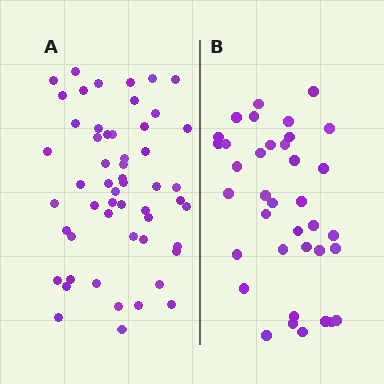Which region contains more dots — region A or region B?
Region A (the left region) has more dots.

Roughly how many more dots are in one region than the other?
Region A has approximately 15 more dots than region B.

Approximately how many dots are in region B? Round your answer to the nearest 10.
About 40 dots. (The exact count is 37, which rounds to 40.)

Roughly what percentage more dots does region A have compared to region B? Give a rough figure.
About 45% more.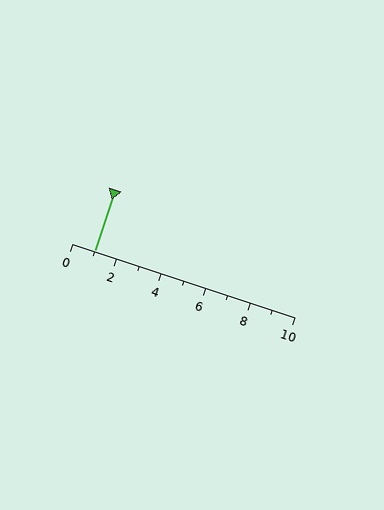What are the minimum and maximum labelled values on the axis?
The axis runs from 0 to 10.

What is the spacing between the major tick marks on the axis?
The major ticks are spaced 2 apart.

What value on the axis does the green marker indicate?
The marker indicates approximately 1.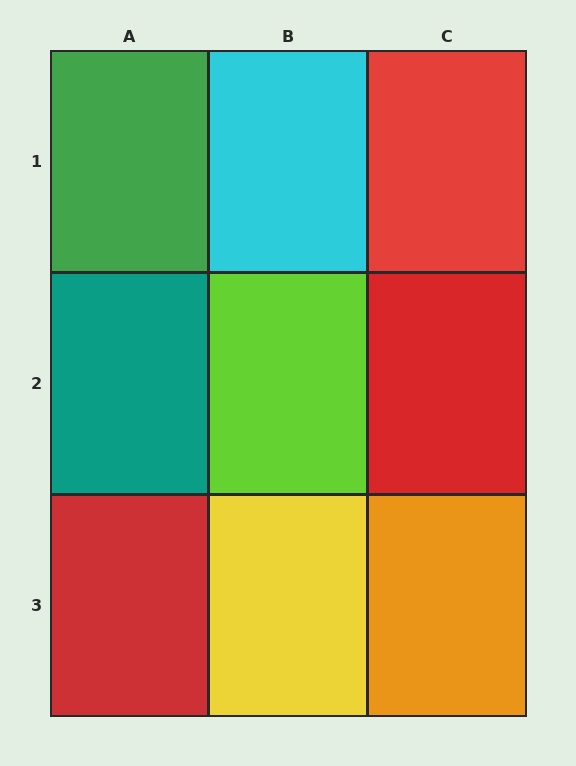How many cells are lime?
1 cell is lime.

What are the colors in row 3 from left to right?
Red, yellow, orange.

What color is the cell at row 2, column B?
Lime.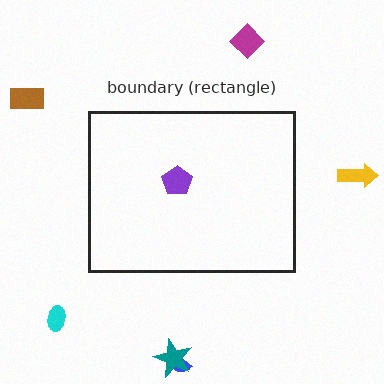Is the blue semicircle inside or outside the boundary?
Outside.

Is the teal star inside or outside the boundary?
Outside.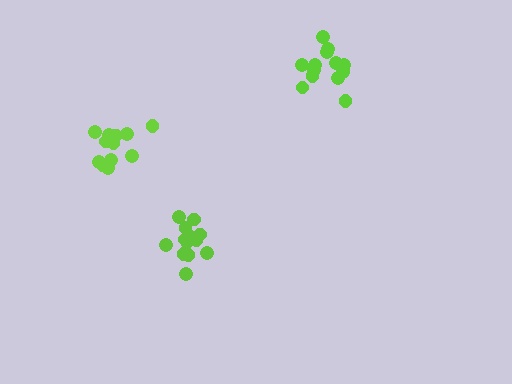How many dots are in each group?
Group 1: 15 dots, Group 2: 12 dots, Group 3: 14 dots (41 total).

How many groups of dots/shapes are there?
There are 3 groups.